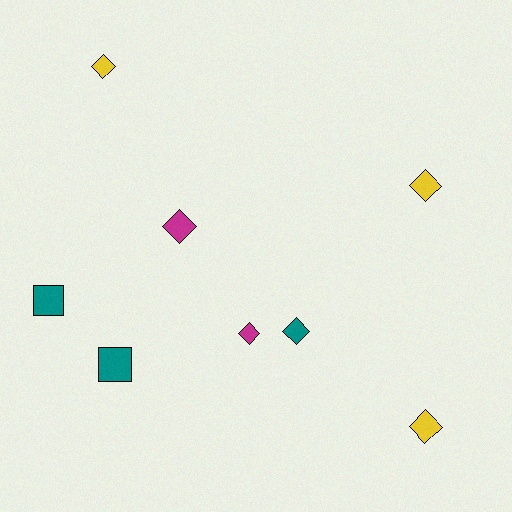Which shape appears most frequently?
Diamond, with 6 objects.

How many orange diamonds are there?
There are no orange diamonds.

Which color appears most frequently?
Teal, with 3 objects.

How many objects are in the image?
There are 8 objects.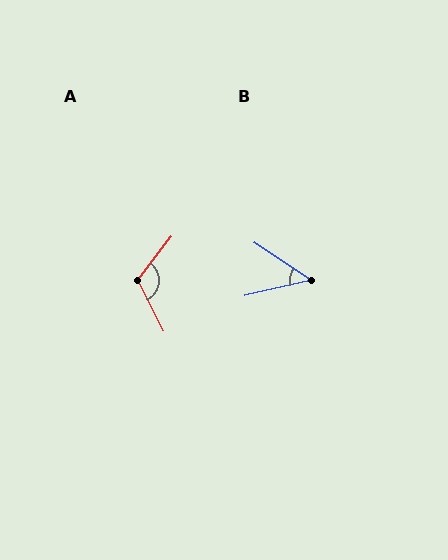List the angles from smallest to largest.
B (47°), A (115°).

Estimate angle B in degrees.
Approximately 47 degrees.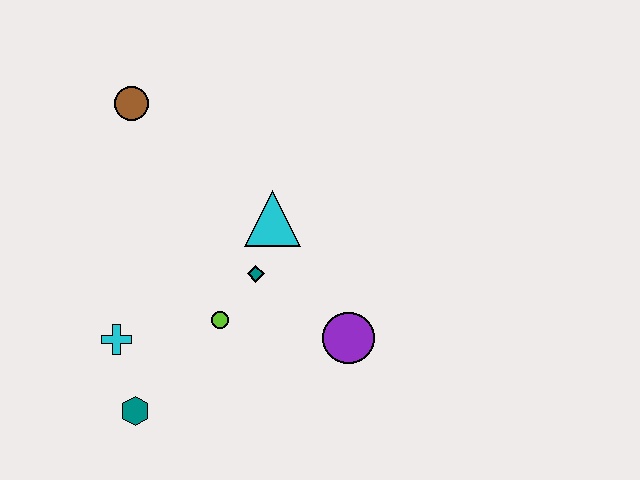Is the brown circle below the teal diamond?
No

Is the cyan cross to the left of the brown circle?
Yes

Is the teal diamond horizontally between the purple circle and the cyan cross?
Yes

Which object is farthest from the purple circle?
The brown circle is farthest from the purple circle.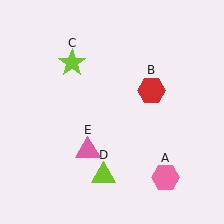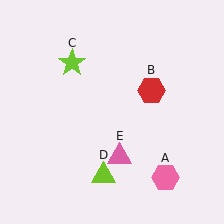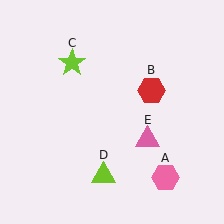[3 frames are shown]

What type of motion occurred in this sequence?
The pink triangle (object E) rotated counterclockwise around the center of the scene.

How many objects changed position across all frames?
1 object changed position: pink triangle (object E).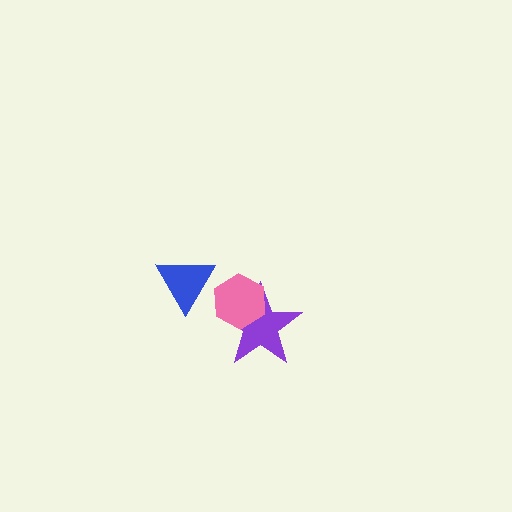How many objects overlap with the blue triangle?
0 objects overlap with the blue triangle.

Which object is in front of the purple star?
The pink hexagon is in front of the purple star.